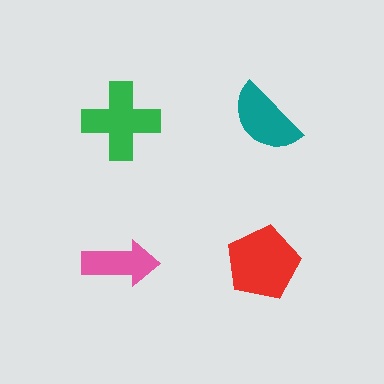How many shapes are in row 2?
2 shapes.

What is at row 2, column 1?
A pink arrow.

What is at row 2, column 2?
A red pentagon.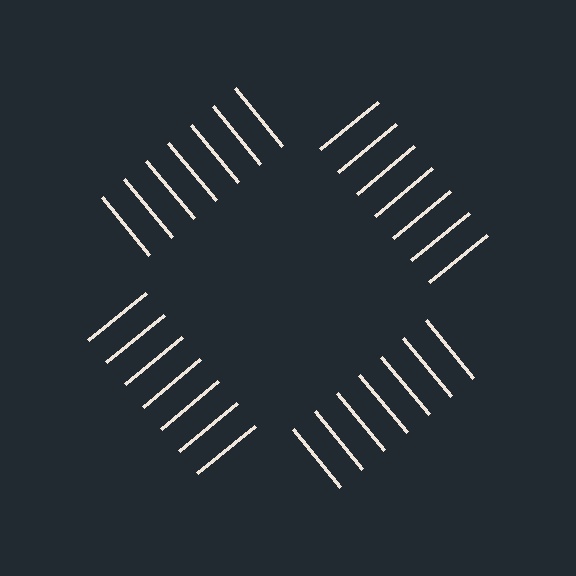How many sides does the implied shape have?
4 sides — the line-ends trace a square.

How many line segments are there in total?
28 — 7 along each of the 4 edges.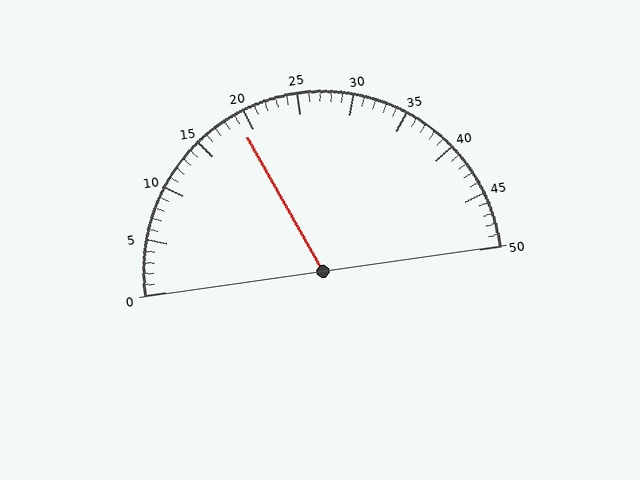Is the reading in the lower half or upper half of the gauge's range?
The reading is in the lower half of the range (0 to 50).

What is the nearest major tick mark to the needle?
The nearest major tick mark is 20.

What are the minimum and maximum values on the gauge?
The gauge ranges from 0 to 50.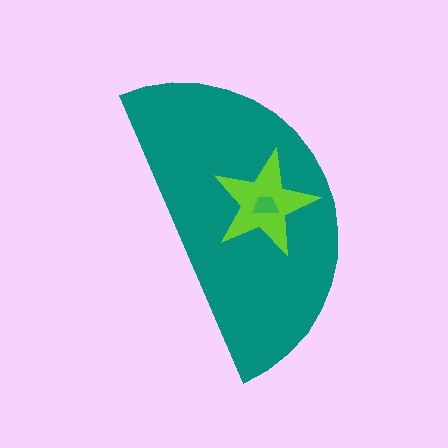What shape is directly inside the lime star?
The green trapezoid.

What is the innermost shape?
The green trapezoid.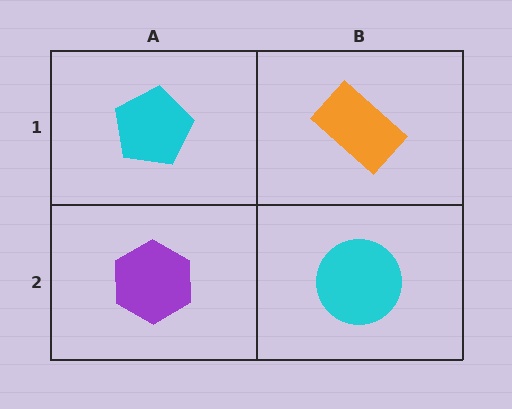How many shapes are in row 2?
2 shapes.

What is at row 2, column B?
A cyan circle.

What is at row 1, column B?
An orange rectangle.